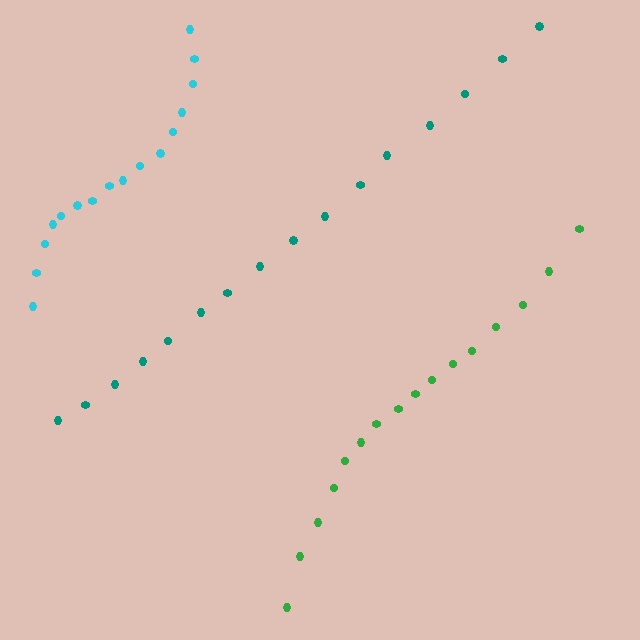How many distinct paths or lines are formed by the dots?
There are 3 distinct paths.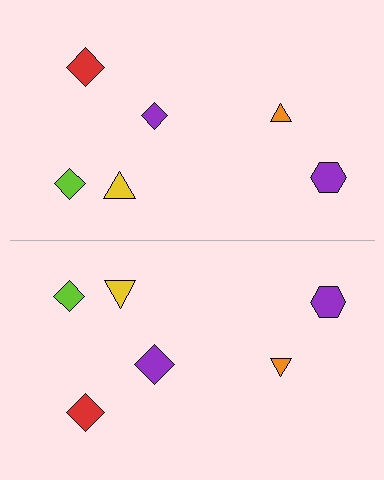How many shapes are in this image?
There are 12 shapes in this image.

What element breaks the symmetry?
The purple diamond on the bottom side has a different size than its mirror counterpart.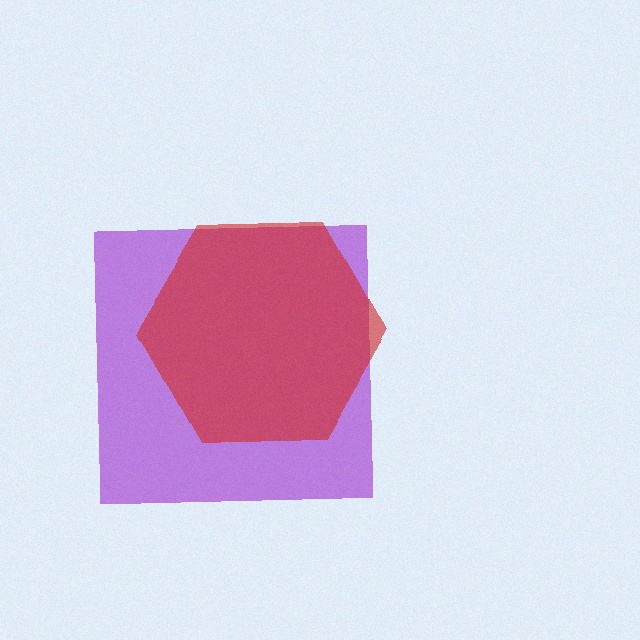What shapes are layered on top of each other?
The layered shapes are: a purple square, a red hexagon.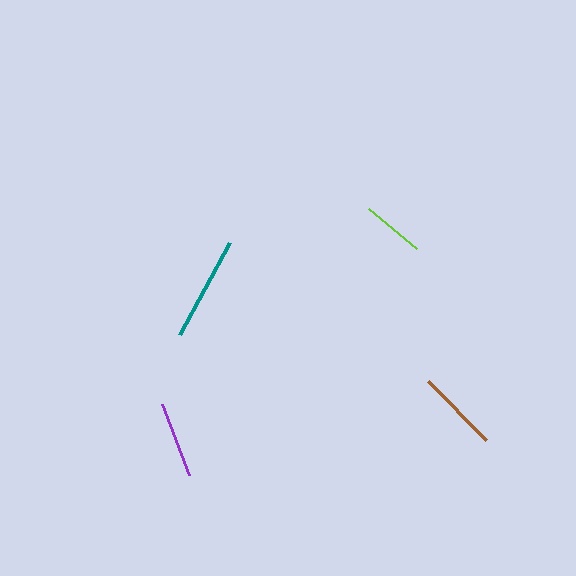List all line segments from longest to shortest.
From longest to shortest: teal, brown, purple, lime.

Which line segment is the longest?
The teal line is the longest at approximately 105 pixels.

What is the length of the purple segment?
The purple segment is approximately 76 pixels long.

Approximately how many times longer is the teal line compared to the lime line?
The teal line is approximately 1.7 times the length of the lime line.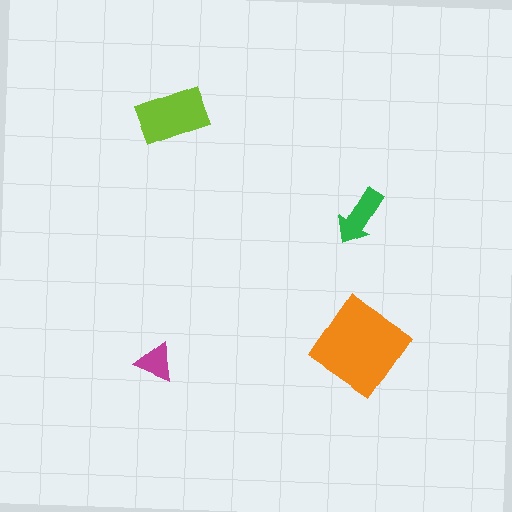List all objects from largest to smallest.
The orange diamond, the lime rectangle, the green arrow, the magenta triangle.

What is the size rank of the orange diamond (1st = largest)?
1st.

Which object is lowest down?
The magenta triangle is bottommost.